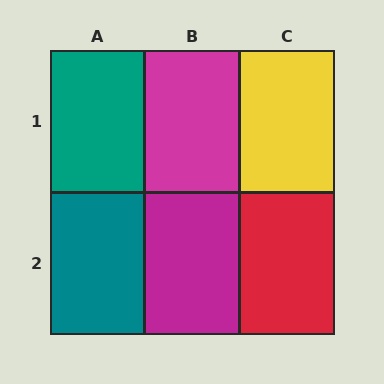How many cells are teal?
2 cells are teal.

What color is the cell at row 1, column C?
Yellow.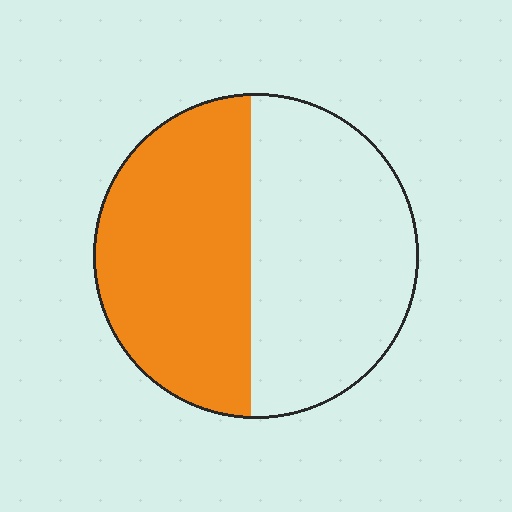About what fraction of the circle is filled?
About one half (1/2).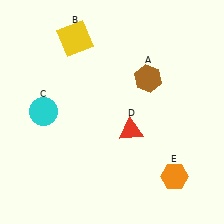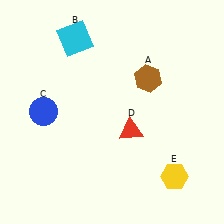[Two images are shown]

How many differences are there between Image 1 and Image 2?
There are 3 differences between the two images.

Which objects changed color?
B changed from yellow to cyan. C changed from cyan to blue. E changed from orange to yellow.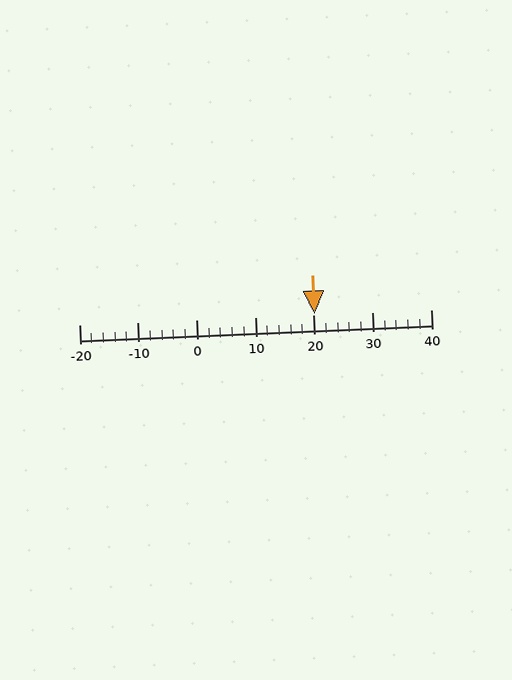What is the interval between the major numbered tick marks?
The major tick marks are spaced 10 units apart.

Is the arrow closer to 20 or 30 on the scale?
The arrow is closer to 20.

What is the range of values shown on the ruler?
The ruler shows values from -20 to 40.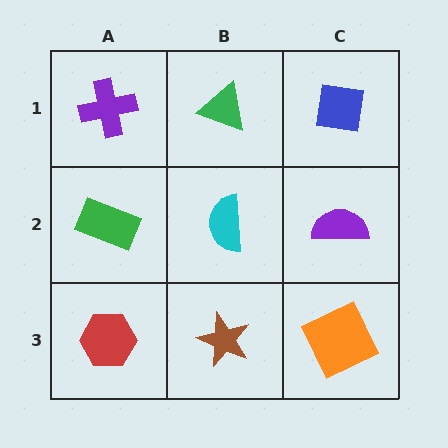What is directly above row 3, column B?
A cyan semicircle.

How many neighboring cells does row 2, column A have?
3.